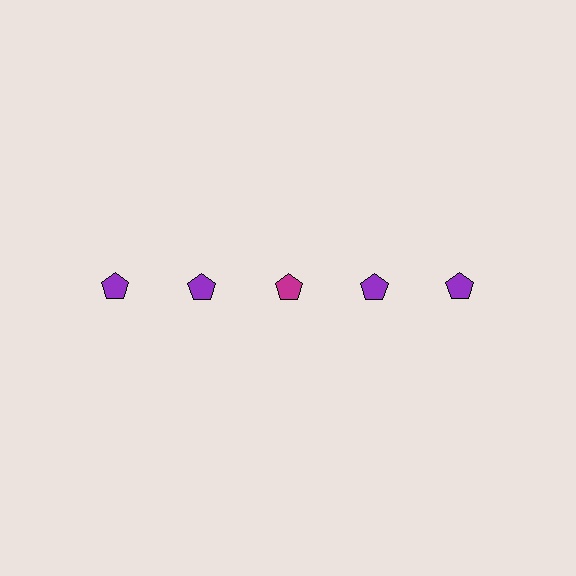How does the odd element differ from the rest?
It has a different color: magenta instead of purple.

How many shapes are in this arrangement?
There are 5 shapes arranged in a grid pattern.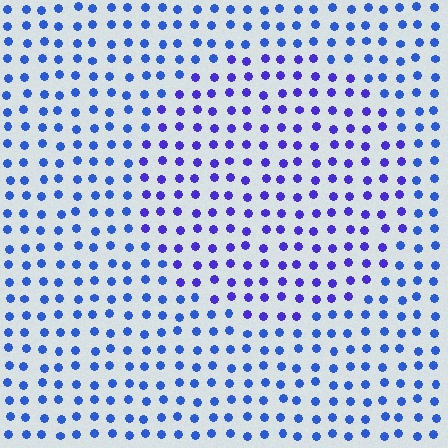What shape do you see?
I see a circle.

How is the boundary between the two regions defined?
The boundary is defined purely by a slight shift in hue (about 27 degrees). Spacing, size, and orientation are identical on both sides.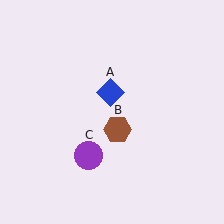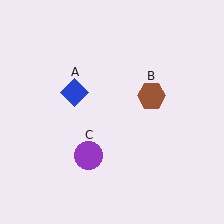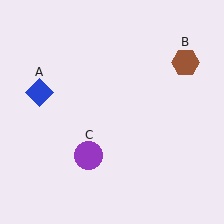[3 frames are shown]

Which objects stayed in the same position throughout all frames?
Purple circle (object C) remained stationary.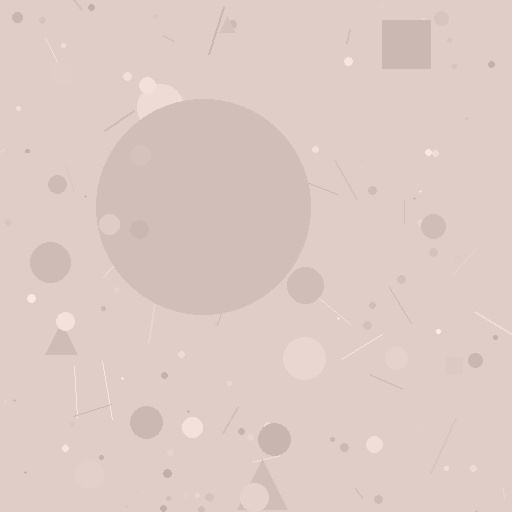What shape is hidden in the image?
A circle is hidden in the image.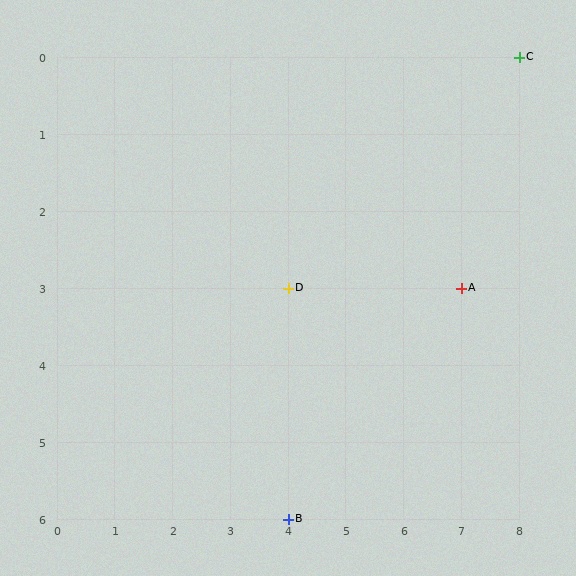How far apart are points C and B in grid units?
Points C and B are 4 columns and 6 rows apart (about 7.2 grid units diagonally).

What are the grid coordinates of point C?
Point C is at grid coordinates (8, 0).